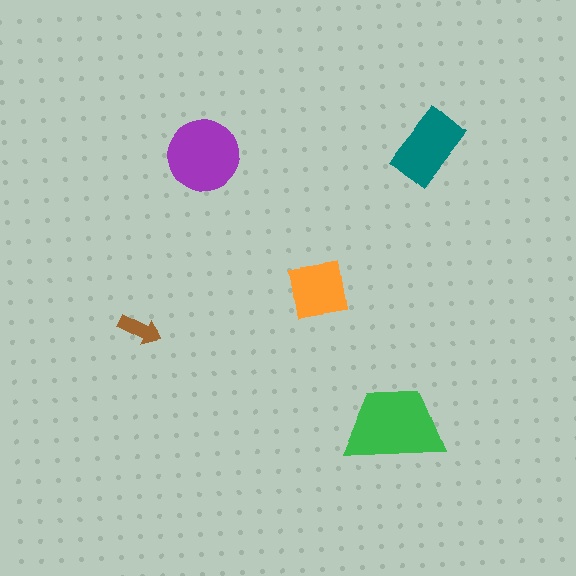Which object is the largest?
The green trapezoid.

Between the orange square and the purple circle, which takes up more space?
The purple circle.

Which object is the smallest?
The brown arrow.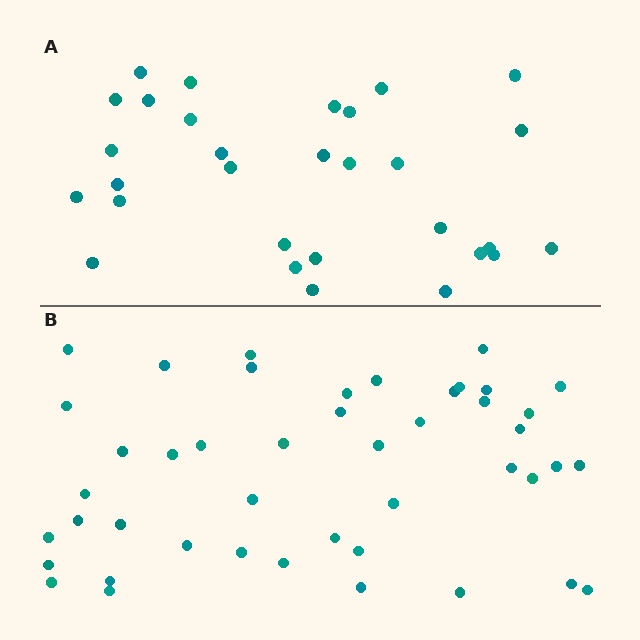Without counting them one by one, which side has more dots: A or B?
Region B (the bottom region) has more dots.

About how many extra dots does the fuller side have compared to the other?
Region B has approximately 15 more dots than region A.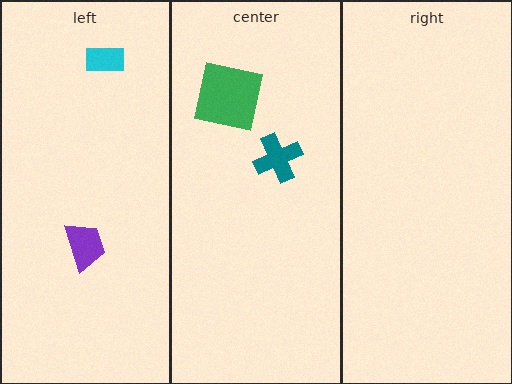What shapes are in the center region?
The green square, the teal cross.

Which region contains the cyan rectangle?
The left region.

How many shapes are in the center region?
2.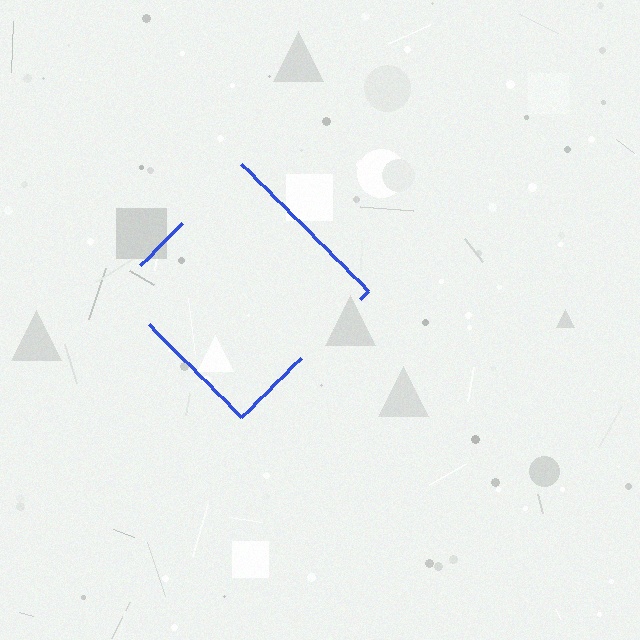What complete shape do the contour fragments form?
The contour fragments form a diamond.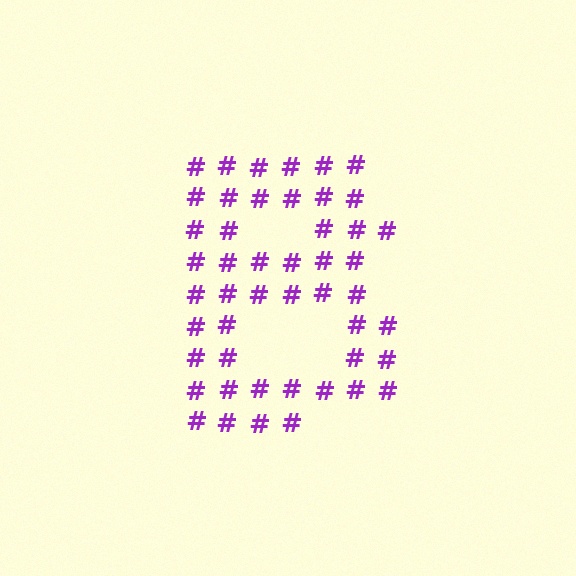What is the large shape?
The large shape is the letter B.